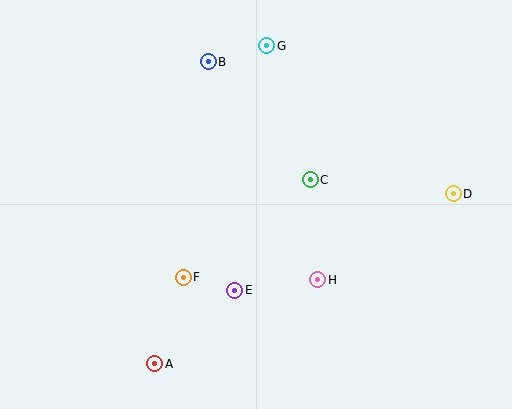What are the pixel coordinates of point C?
Point C is at (310, 180).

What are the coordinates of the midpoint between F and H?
The midpoint between F and H is at (251, 278).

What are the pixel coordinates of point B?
Point B is at (208, 62).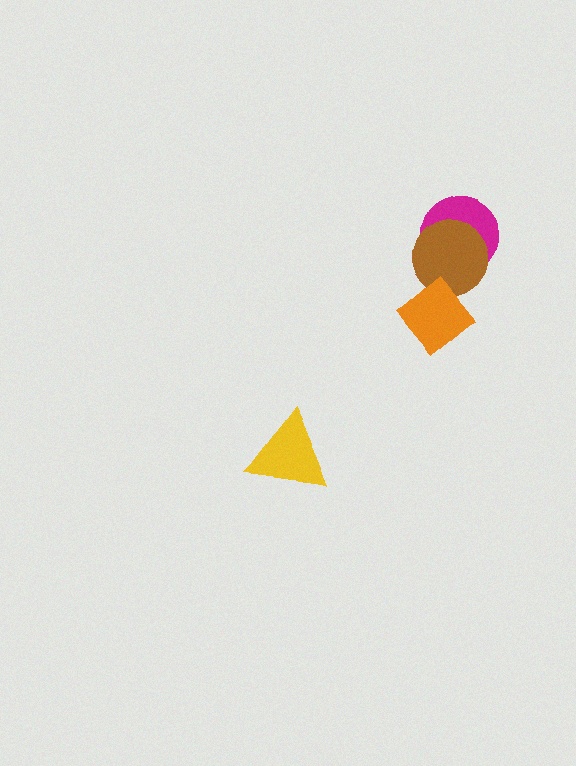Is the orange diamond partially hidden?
No, no other shape covers it.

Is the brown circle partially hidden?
Yes, it is partially covered by another shape.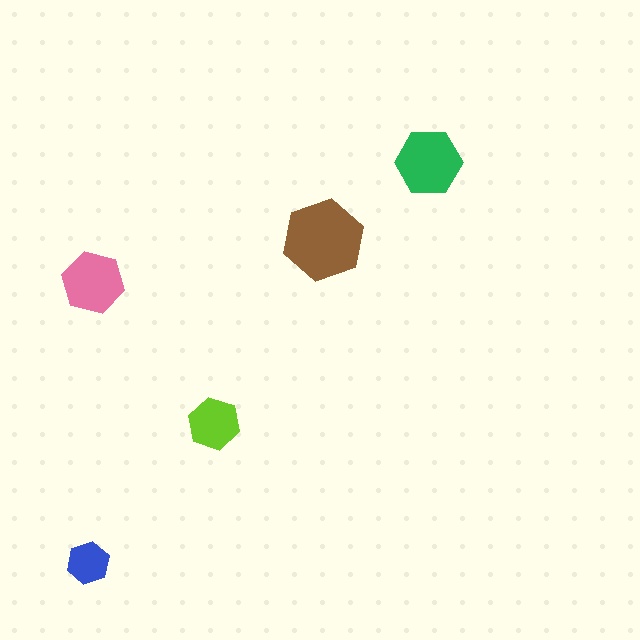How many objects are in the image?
There are 5 objects in the image.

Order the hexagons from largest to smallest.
the brown one, the green one, the pink one, the lime one, the blue one.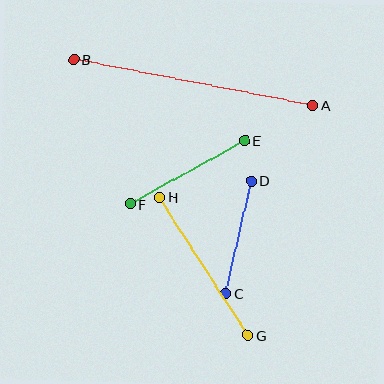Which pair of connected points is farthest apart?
Points A and B are farthest apart.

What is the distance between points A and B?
The distance is approximately 243 pixels.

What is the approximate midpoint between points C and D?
The midpoint is at approximately (239, 237) pixels.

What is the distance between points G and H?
The distance is approximately 164 pixels.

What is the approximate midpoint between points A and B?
The midpoint is at approximately (193, 82) pixels.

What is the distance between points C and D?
The distance is approximately 116 pixels.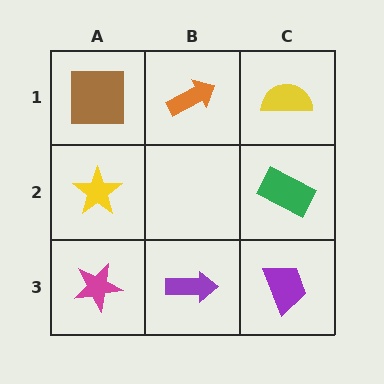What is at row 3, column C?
A purple trapezoid.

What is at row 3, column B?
A purple arrow.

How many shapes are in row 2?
2 shapes.